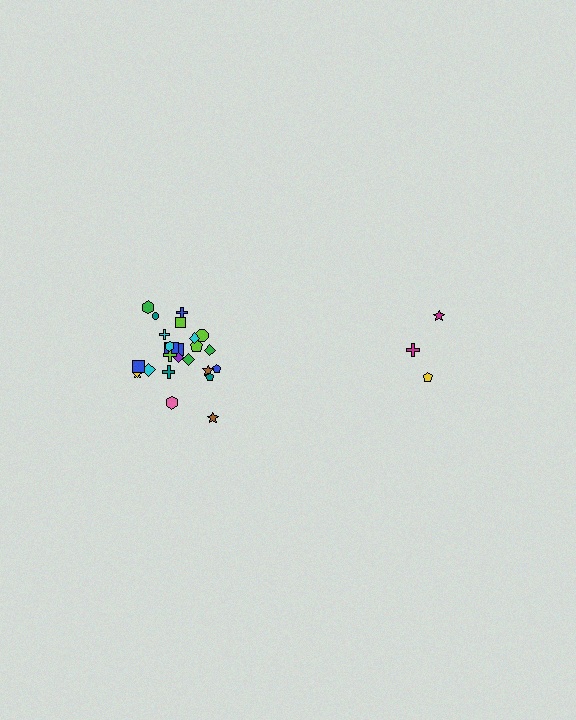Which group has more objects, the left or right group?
The left group.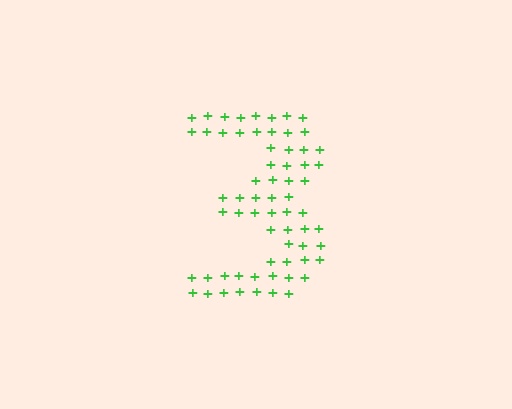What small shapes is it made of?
It is made of small plus signs.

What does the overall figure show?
The overall figure shows the digit 3.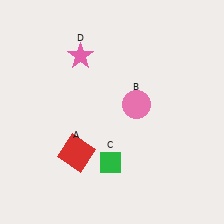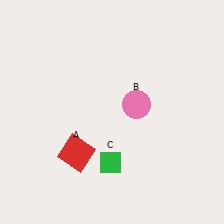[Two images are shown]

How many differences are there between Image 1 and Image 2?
There is 1 difference between the two images.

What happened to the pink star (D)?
The pink star (D) was removed in Image 2. It was in the top-left area of Image 1.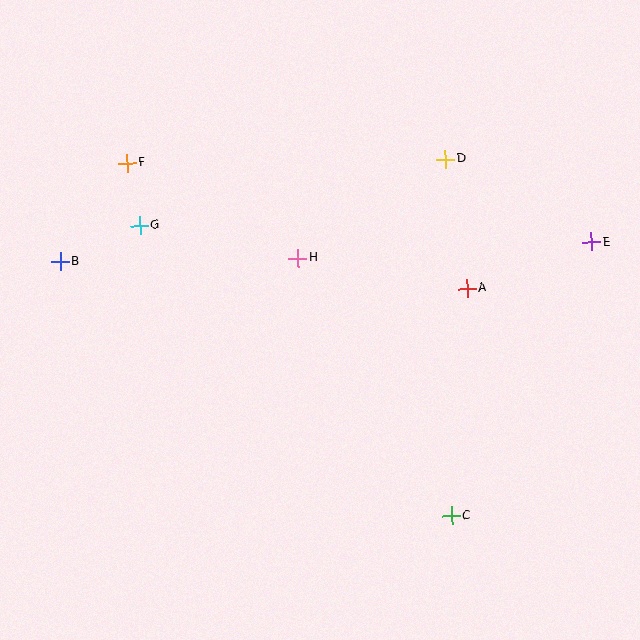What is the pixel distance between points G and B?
The distance between G and B is 87 pixels.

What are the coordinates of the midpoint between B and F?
The midpoint between B and F is at (94, 212).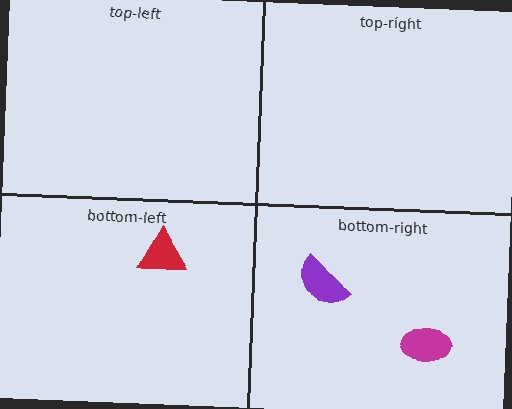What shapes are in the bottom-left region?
The red triangle.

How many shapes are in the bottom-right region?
2.